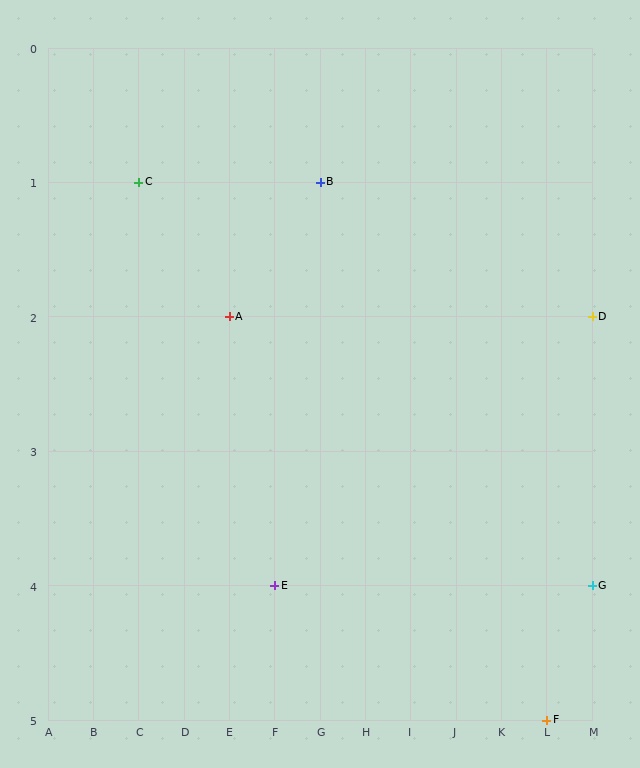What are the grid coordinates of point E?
Point E is at grid coordinates (F, 4).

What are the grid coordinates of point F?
Point F is at grid coordinates (L, 5).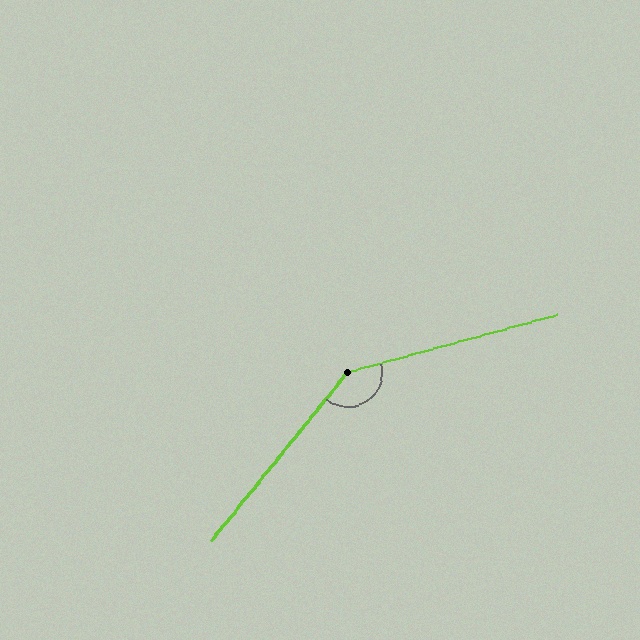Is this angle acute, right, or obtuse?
It is obtuse.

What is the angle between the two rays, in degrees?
Approximately 144 degrees.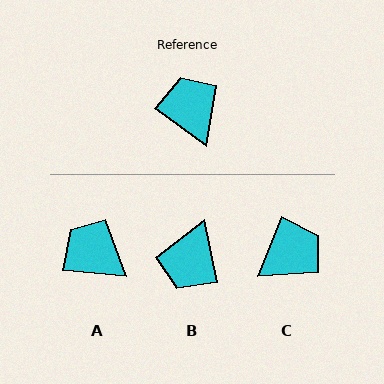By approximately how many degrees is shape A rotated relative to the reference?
Approximately 30 degrees counter-clockwise.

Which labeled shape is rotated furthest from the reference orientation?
B, about 137 degrees away.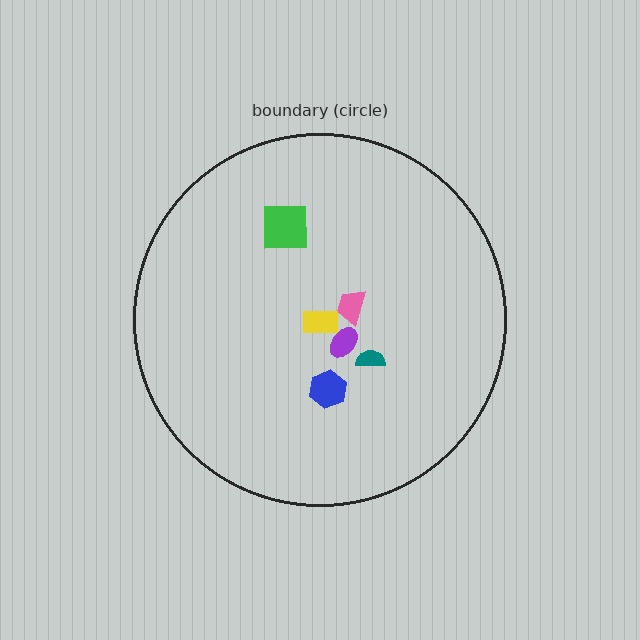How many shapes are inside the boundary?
6 inside, 0 outside.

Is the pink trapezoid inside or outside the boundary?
Inside.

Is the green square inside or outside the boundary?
Inside.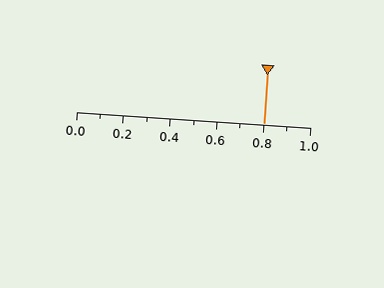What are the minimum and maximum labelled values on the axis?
The axis runs from 0.0 to 1.0.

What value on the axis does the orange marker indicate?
The marker indicates approximately 0.8.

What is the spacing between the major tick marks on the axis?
The major ticks are spaced 0.2 apart.